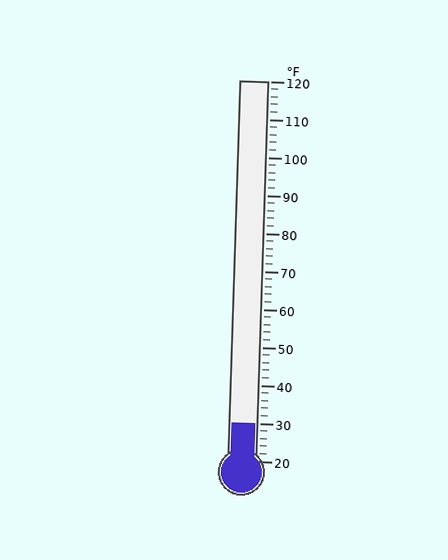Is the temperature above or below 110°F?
The temperature is below 110°F.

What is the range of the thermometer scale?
The thermometer scale ranges from 20°F to 120°F.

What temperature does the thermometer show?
The thermometer shows approximately 30°F.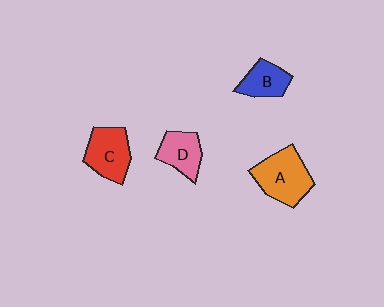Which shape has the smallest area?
Shape B (blue).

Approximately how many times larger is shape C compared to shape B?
Approximately 1.4 times.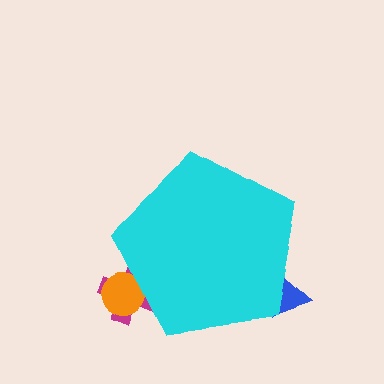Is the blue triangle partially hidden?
Yes, the blue triangle is partially hidden behind the cyan pentagon.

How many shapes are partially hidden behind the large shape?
3 shapes are partially hidden.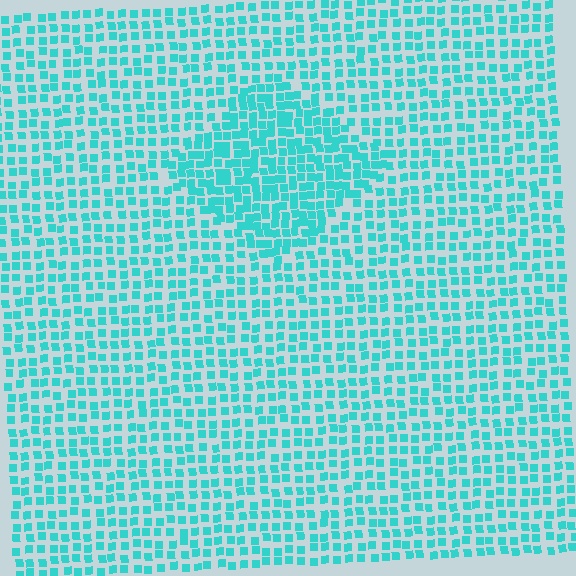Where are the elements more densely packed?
The elements are more densely packed inside the diamond boundary.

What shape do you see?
I see a diamond.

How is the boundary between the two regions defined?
The boundary is defined by a change in element density (approximately 1.7x ratio). All elements are the same color, size, and shape.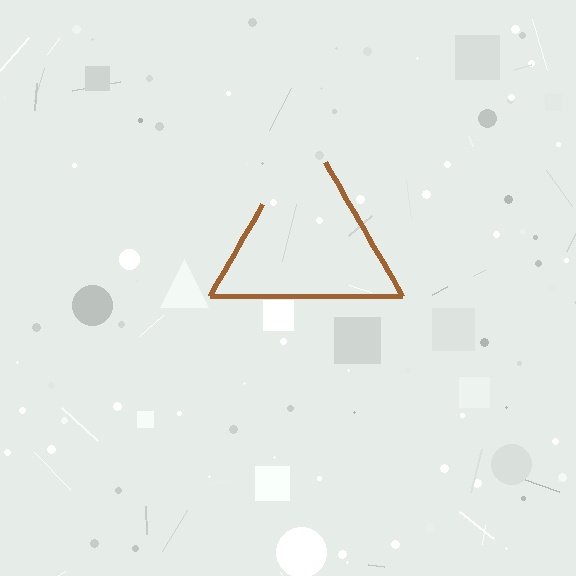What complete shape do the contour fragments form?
The contour fragments form a triangle.